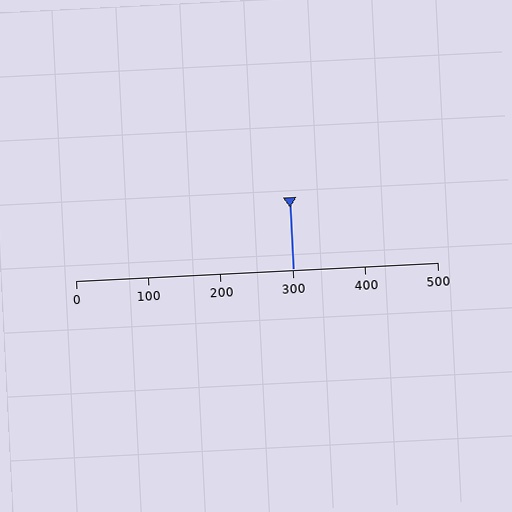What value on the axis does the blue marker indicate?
The marker indicates approximately 300.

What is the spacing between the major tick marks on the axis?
The major ticks are spaced 100 apart.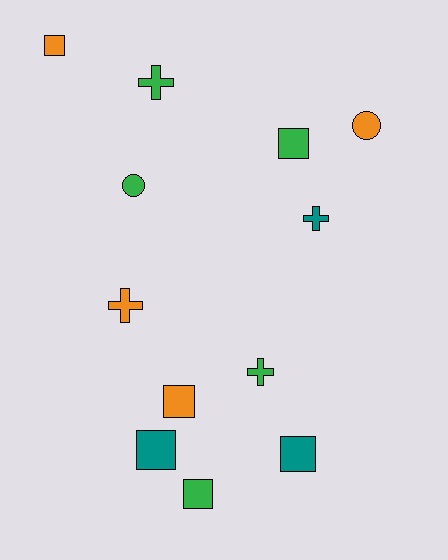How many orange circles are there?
There is 1 orange circle.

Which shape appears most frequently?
Square, with 6 objects.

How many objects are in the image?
There are 12 objects.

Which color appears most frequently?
Green, with 5 objects.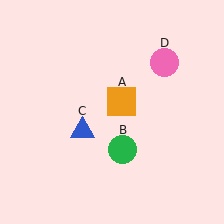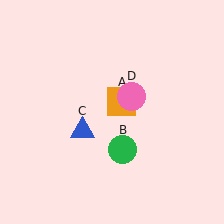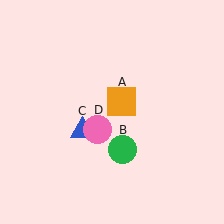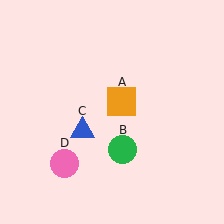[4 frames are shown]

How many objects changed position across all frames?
1 object changed position: pink circle (object D).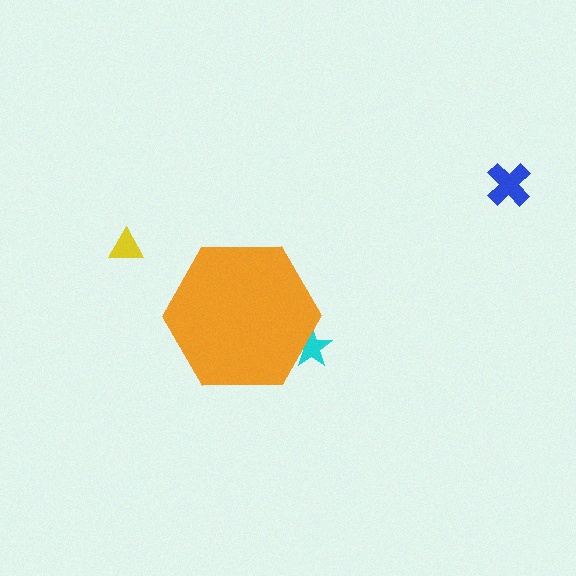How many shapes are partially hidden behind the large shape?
1 shape is partially hidden.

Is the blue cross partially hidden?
No, the blue cross is fully visible.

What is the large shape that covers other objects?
An orange hexagon.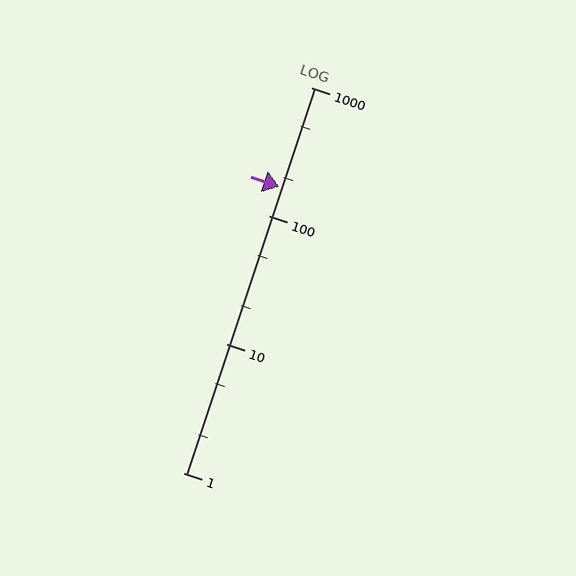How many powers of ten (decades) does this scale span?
The scale spans 3 decades, from 1 to 1000.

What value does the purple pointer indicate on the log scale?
The pointer indicates approximately 170.